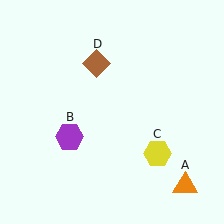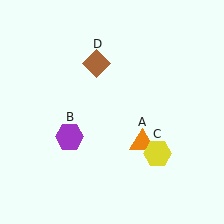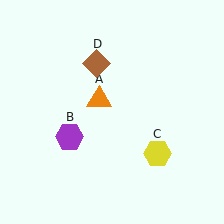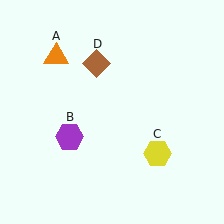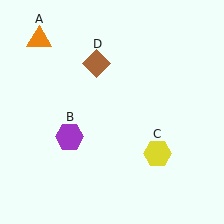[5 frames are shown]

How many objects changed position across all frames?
1 object changed position: orange triangle (object A).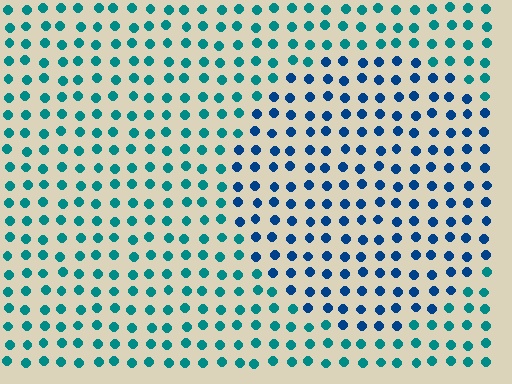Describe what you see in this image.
The image is filled with small teal elements in a uniform arrangement. A circle-shaped region is visible where the elements are tinted to a slightly different hue, forming a subtle color boundary.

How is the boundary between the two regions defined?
The boundary is defined purely by a slight shift in hue (about 34 degrees). Spacing, size, and orientation are identical on both sides.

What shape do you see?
I see a circle.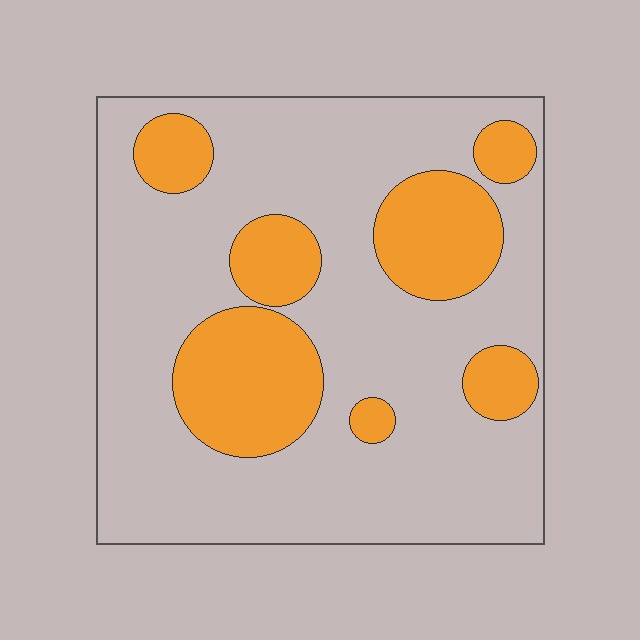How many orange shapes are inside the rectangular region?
7.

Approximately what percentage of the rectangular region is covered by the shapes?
Approximately 25%.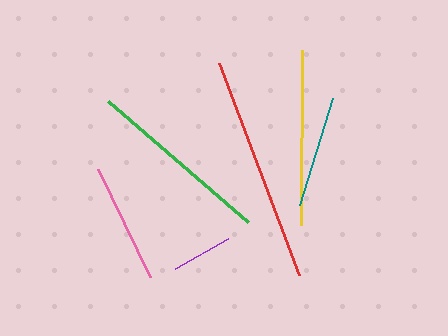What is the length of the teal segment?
The teal segment is approximately 113 pixels long.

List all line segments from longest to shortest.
From longest to shortest: red, green, yellow, pink, teal, purple.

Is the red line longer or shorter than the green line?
The red line is longer than the green line.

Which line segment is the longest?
The red line is the longest at approximately 227 pixels.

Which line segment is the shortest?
The purple line is the shortest at approximately 61 pixels.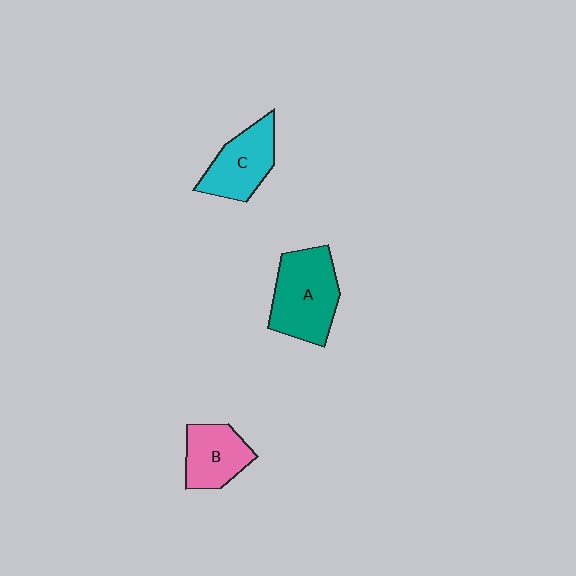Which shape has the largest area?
Shape A (teal).